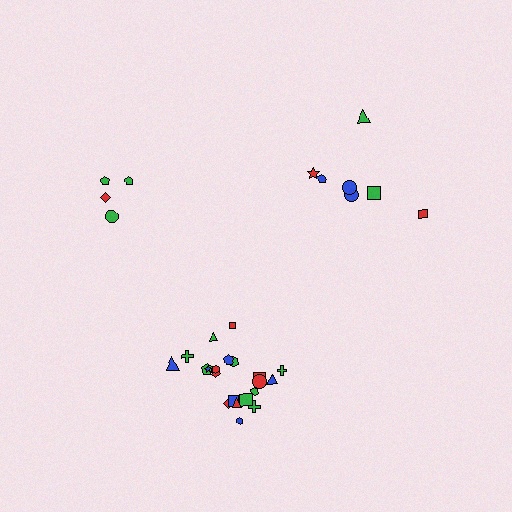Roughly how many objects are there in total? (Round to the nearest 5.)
Roughly 35 objects in total.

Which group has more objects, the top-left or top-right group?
The top-right group.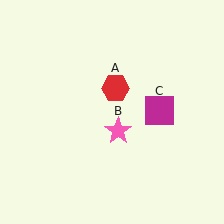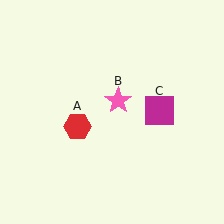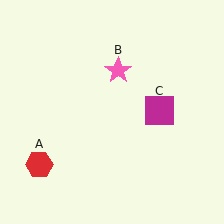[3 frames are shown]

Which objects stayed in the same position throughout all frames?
Magenta square (object C) remained stationary.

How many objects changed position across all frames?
2 objects changed position: red hexagon (object A), pink star (object B).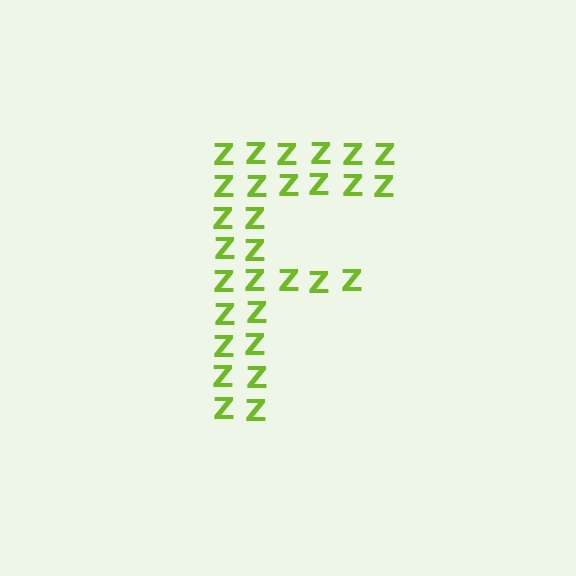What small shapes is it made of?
It is made of small letter Z's.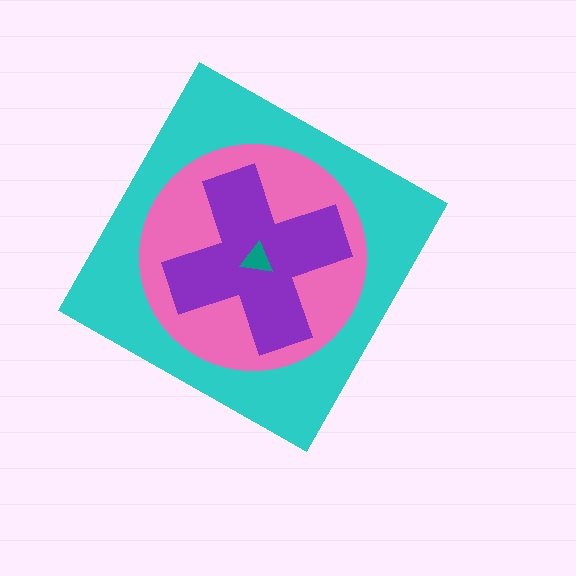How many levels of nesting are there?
4.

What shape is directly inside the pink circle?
The purple cross.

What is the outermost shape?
The cyan diamond.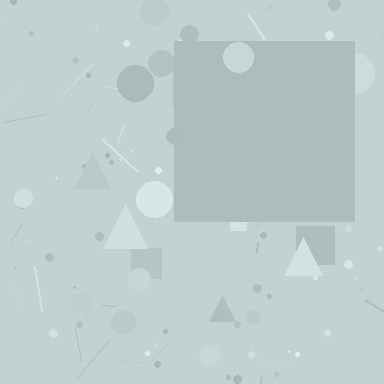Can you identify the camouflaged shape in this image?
The camouflaged shape is a square.